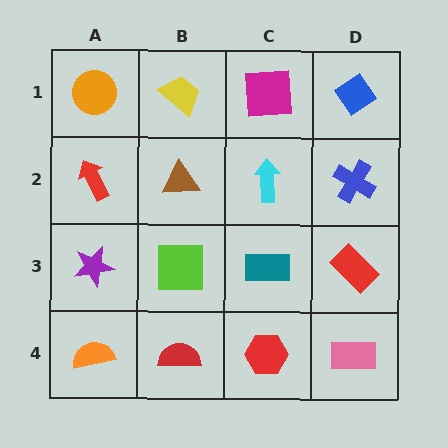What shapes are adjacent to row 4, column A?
A purple star (row 3, column A), a red semicircle (row 4, column B).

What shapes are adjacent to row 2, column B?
A yellow trapezoid (row 1, column B), a lime square (row 3, column B), a red arrow (row 2, column A), a cyan arrow (row 2, column C).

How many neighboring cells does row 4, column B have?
3.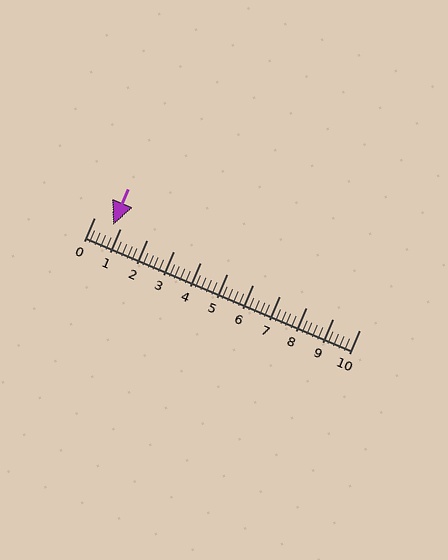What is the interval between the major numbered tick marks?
The major tick marks are spaced 1 units apart.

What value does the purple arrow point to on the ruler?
The purple arrow points to approximately 0.7.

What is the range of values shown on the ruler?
The ruler shows values from 0 to 10.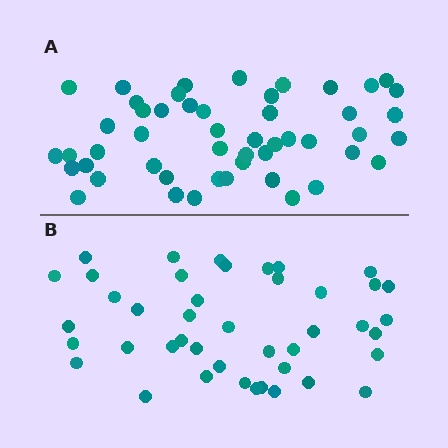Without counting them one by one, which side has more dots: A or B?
Region A (the top region) has more dots.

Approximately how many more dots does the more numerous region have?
Region A has roughly 8 or so more dots than region B.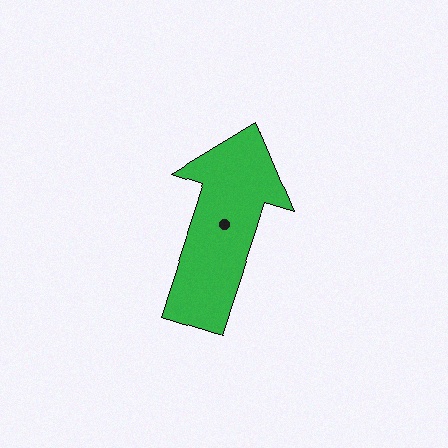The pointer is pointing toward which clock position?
Roughly 1 o'clock.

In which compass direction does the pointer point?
North.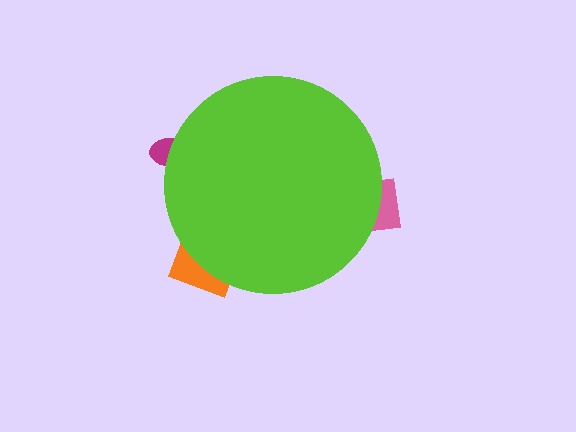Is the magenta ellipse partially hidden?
Yes, the magenta ellipse is partially hidden behind the lime circle.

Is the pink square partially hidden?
Yes, the pink square is partially hidden behind the lime circle.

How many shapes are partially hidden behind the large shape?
3 shapes are partially hidden.